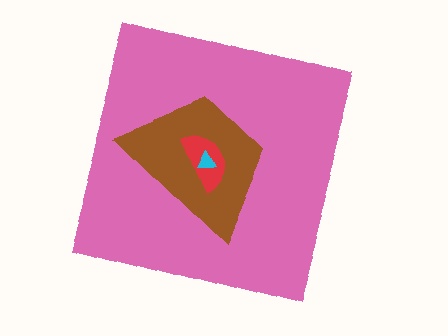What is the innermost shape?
The cyan triangle.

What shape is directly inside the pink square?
The brown trapezoid.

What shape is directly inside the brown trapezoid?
The red semicircle.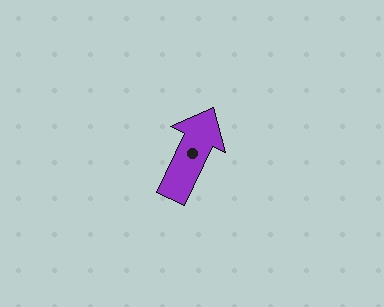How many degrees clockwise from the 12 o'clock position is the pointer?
Approximately 25 degrees.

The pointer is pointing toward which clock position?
Roughly 1 o'clock.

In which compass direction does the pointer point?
Northeast.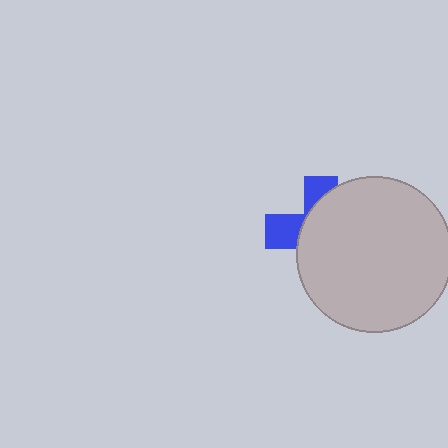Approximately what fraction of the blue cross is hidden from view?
Roughly 69% of the blue cross is hidden behind the light gray circle.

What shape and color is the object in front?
The object in front is a light gray circle.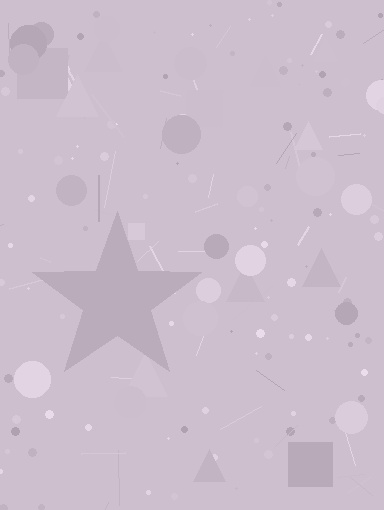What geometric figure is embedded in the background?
A star is embedded in the background.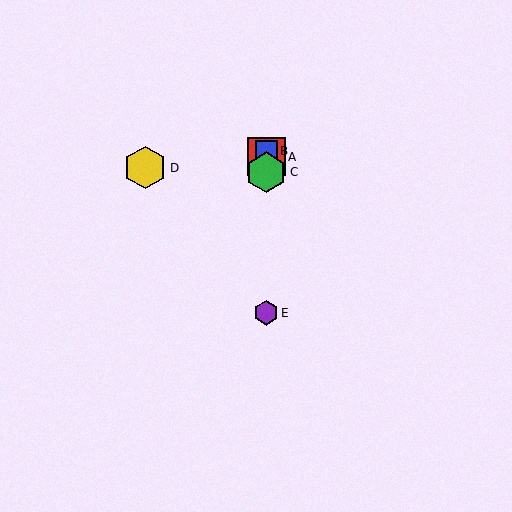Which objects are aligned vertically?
Objects A, B, C, E are aligned vertically.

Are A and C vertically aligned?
Yes, both are at x≈266.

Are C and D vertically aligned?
No, C is at x≈266 and D is at x≈145.